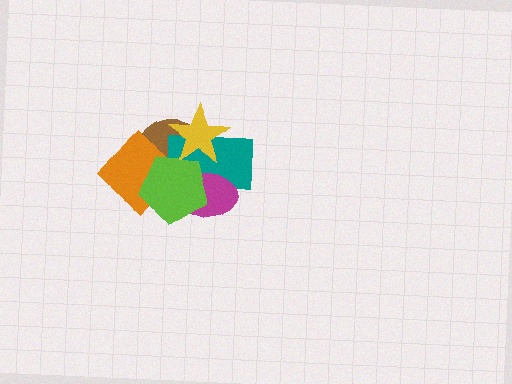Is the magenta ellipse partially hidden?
Yes, it is partially covered by another shape.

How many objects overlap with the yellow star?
3 objects overlap with the yellow star.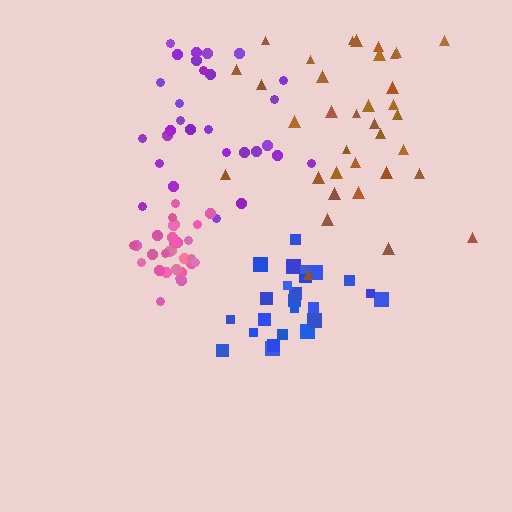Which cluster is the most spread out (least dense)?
Brown.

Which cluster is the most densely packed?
Pink.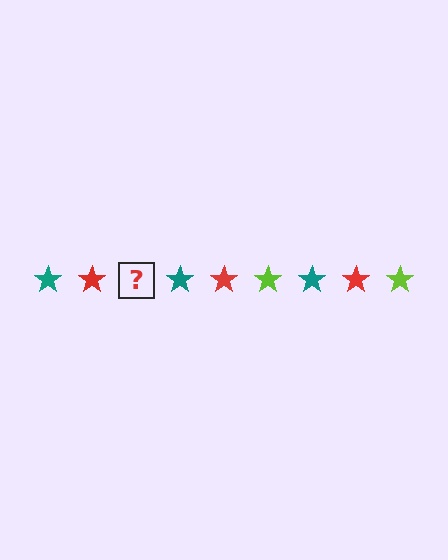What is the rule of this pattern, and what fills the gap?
The rule is that the pattern cycles through teal, red, lime stars. The gap should be filled with a lime star.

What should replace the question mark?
The question mark should be replaced with a lime star.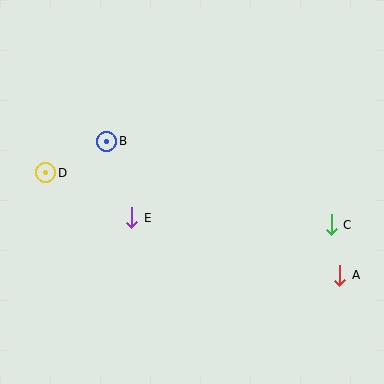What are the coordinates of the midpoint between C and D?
The midpoint between C and D is at (188, 199).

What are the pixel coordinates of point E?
Point E is at (132, 218).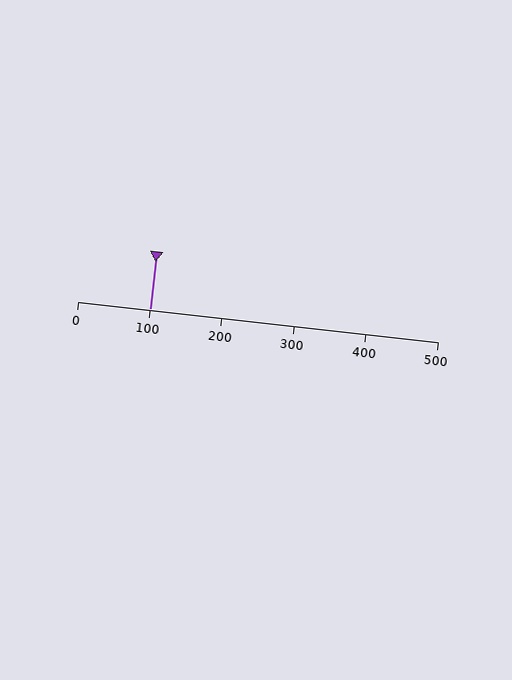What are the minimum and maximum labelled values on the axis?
The axis runs from 0 to 500.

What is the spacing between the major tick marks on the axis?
The major ticks are spaced 100 apart.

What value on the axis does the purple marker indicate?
The marker indicates approximately 100.